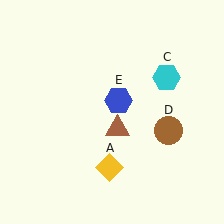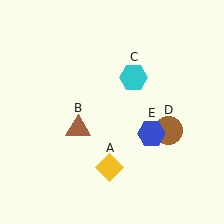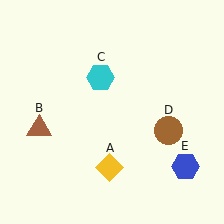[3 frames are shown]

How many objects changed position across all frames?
3 objects changed position: brown triangle (object B), cyan hexagon (object C), blue hexagon (object E).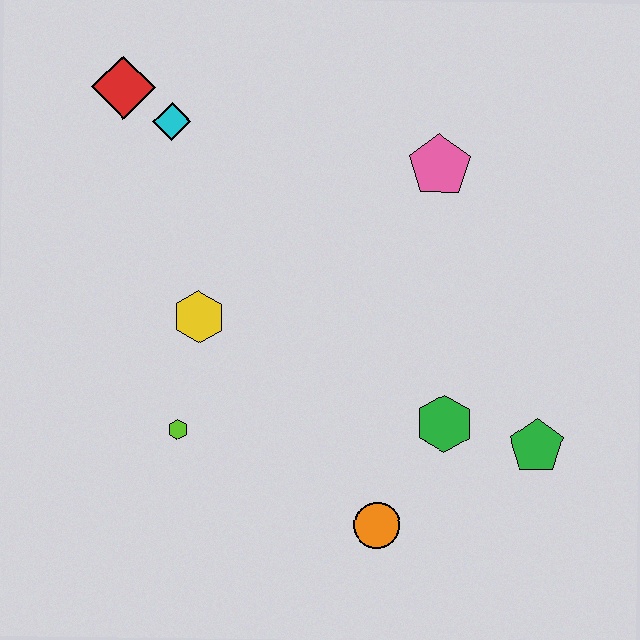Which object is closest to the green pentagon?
The green hexagon is closest to the green pentagon.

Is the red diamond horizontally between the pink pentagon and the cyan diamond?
No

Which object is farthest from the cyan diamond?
The green pentagon is farthest from the cyan diamond.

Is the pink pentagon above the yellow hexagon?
Yes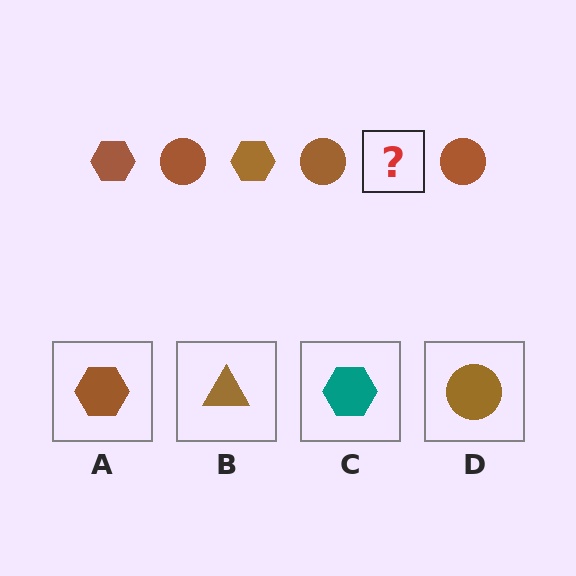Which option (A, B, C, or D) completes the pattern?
A.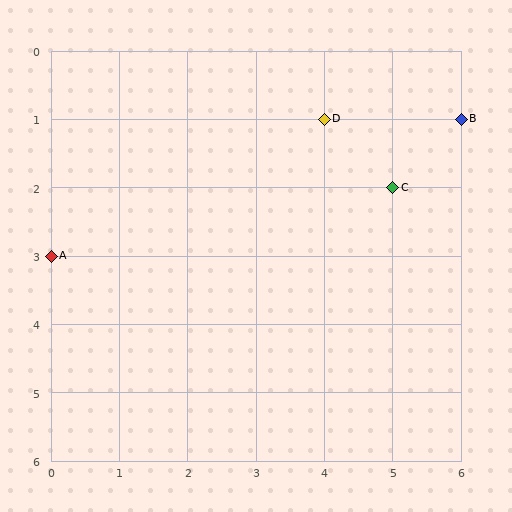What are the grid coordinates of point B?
Point B is at grid coordinates (6, 1).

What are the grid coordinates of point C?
Point C is at grid coordinates (5, 2).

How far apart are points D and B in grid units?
Points D and B are 2 columns apart.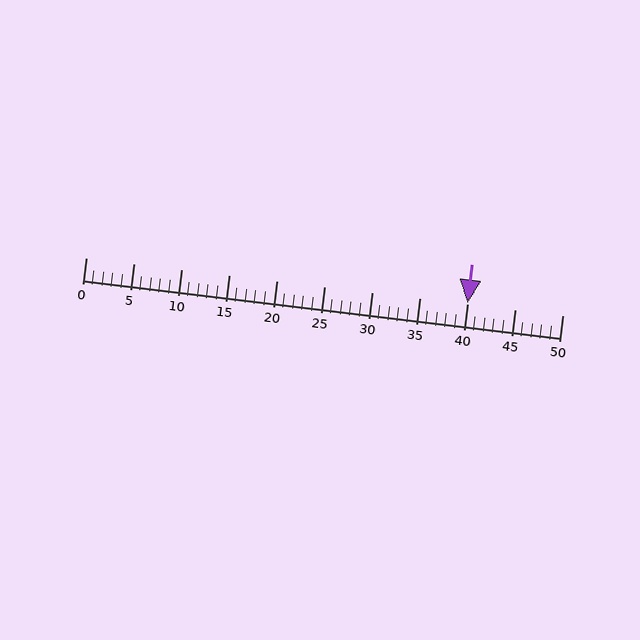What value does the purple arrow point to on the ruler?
The purple arrow points to approximately 40.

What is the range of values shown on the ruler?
The ruler shows values from 0 to 50.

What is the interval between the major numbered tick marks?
The major tick marks are spaced 5 units apart.